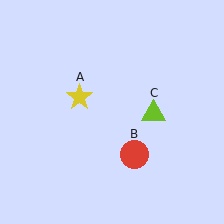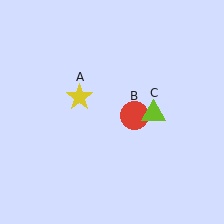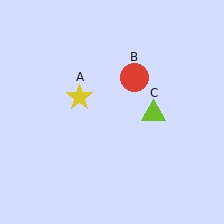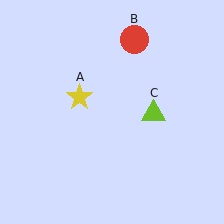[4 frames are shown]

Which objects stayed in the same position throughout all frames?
Yellow star (object A) and lime triangle (object C) remained stationary.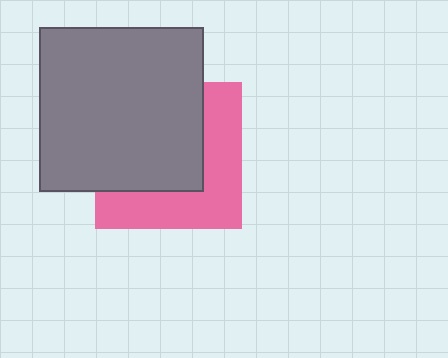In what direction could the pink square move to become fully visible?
The pink square could move toward the lower-right. That would shift it out from behind the gray square entirely.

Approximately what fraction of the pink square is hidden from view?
Roughly 55% of the pink square is hidden behind the gray square.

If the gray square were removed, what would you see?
You would see the complete pink square.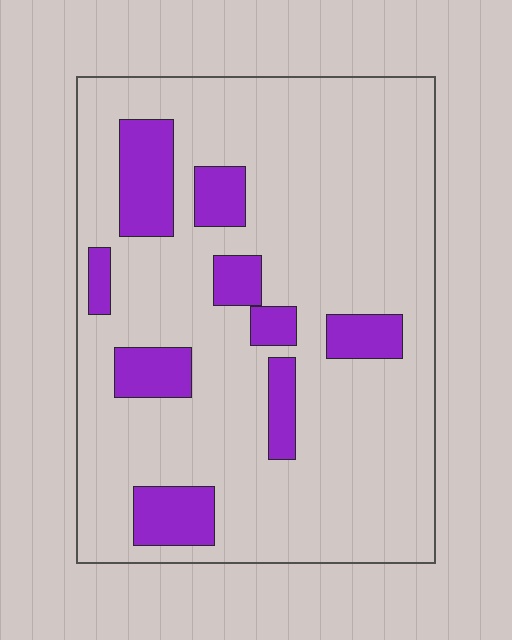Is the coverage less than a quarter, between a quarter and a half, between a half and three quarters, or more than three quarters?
Less than a quarter.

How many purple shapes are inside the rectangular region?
9.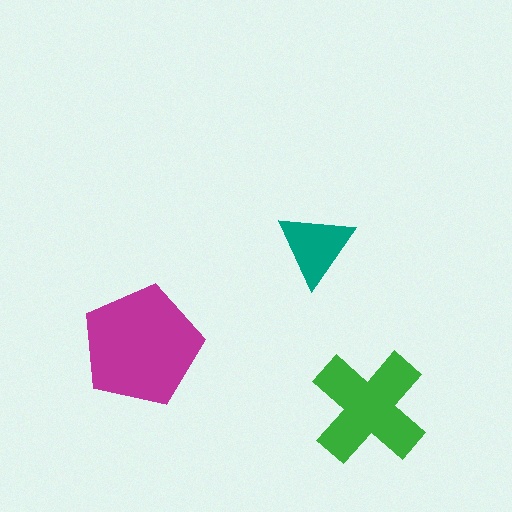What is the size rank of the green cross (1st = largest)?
2nd.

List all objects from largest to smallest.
The magenta pentagon, the green cross, the teal triangle.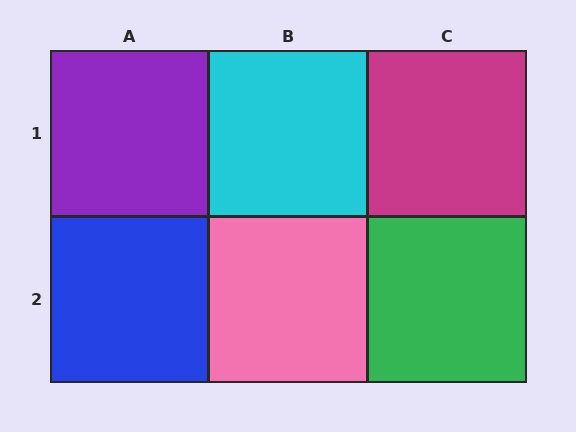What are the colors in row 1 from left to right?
Purple, cyan, magenta.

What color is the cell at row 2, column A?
Blue.